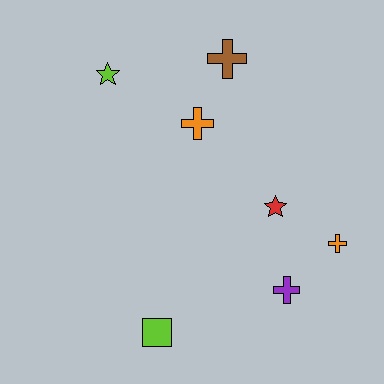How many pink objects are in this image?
There are no pink objects.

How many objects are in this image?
There are 7 objects.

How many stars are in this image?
There are 2 stars.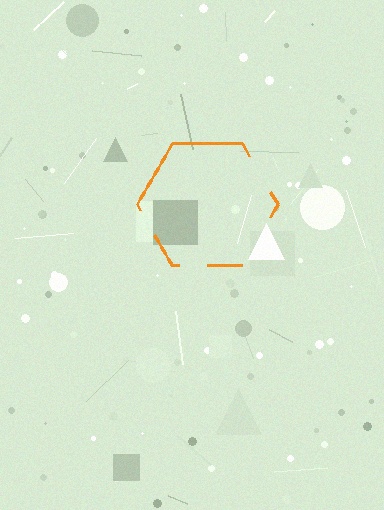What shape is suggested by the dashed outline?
The dashed outline suggests a hexagon.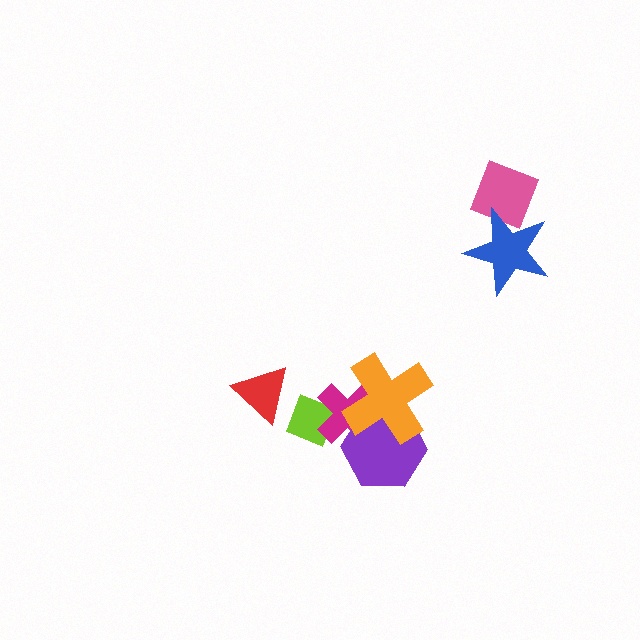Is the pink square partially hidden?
Yes, it is partially covered by another shape.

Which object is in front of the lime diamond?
The magenta cross is in front of the lime diamond.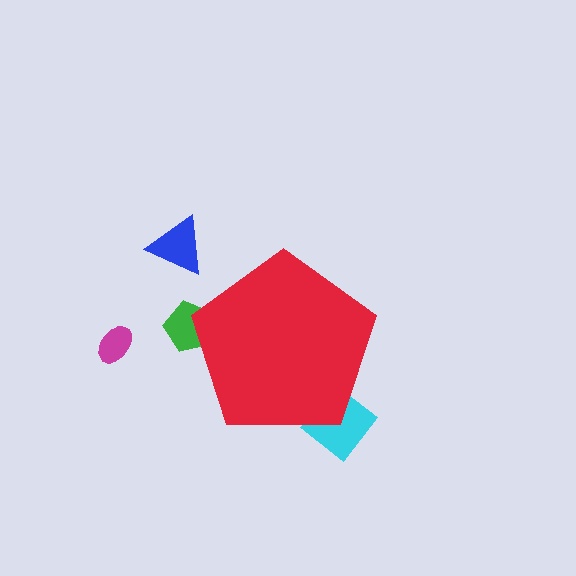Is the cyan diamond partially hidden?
Yes, the cyan diamond is partially hidden behind the red pentagon.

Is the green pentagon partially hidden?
Yes, the green pentagon is partially hidden behind the red pentagon.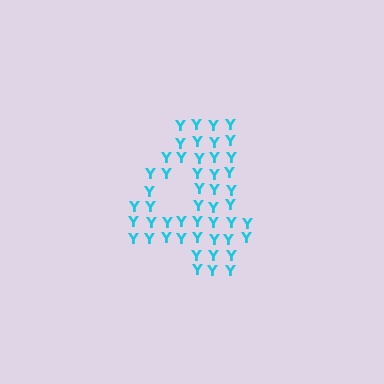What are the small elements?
The small elements are letter Y's.